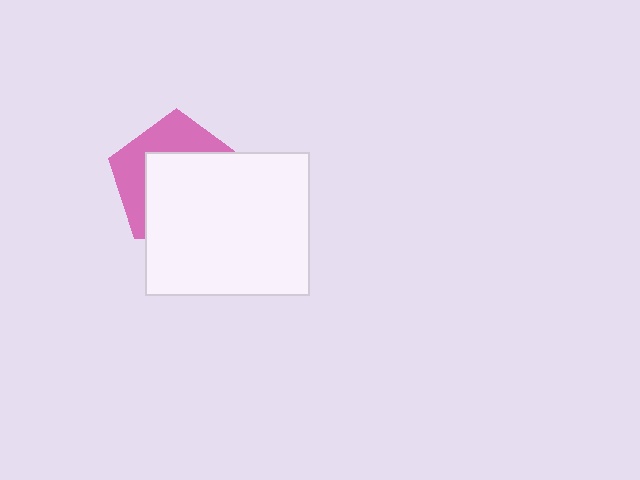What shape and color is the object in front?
The object in front is a white rectangle.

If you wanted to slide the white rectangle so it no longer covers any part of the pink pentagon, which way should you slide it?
Slide it toward the lower-right — that is the most direct way to separate the two shapes.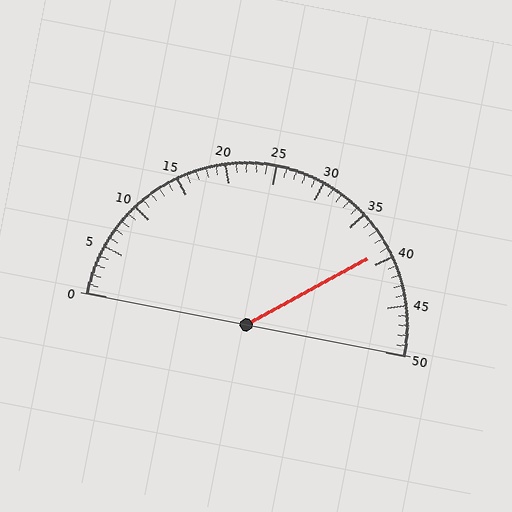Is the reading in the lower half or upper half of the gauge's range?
The reading is in the upper half of the range (0 to 50).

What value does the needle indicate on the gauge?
The needle indicates approximately 39.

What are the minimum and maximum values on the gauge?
The gauge ranges from 0 to 50.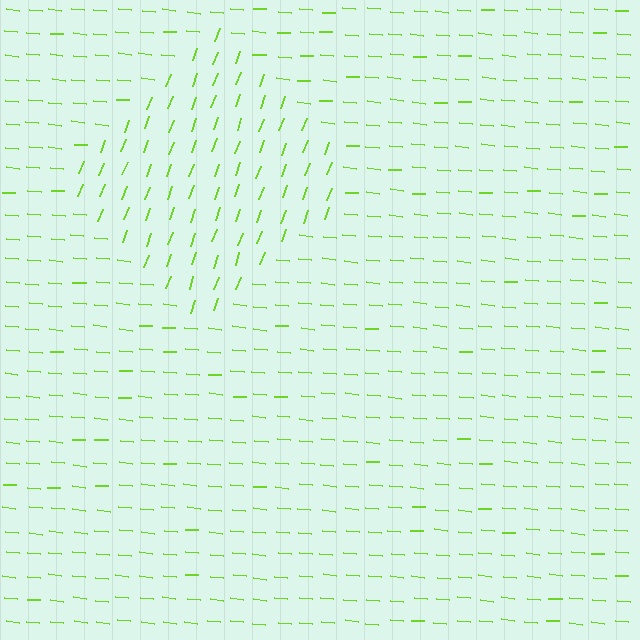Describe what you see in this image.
The image is filled with small lime line segments. A diamond region in the image has lines oriented differently from the surrounding lines, creating a visible texture boundary.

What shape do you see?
I see a diamond.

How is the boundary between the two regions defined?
The boundary is defined purely by a change in line orientation (approximately 75 degrees difference). All lines are the same color and thickness.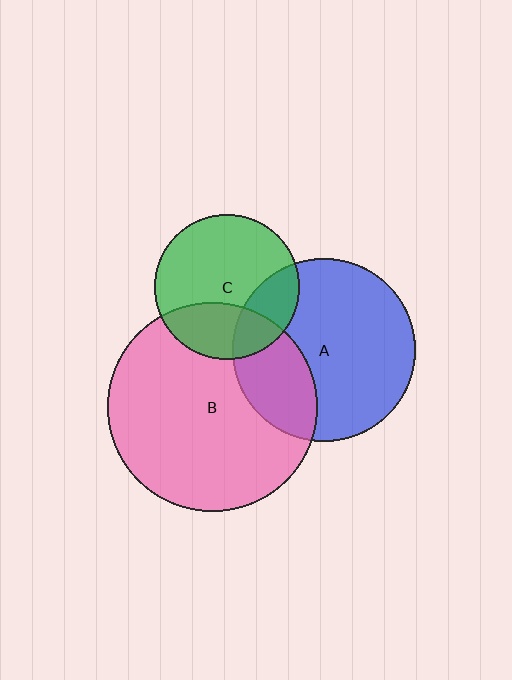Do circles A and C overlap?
Yes.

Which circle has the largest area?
Circle B (pink).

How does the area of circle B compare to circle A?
Approximately 1.3 times.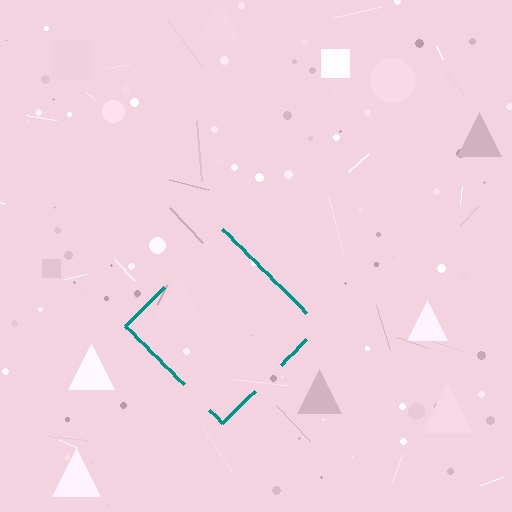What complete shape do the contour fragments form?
The contour fragments form a diamond.